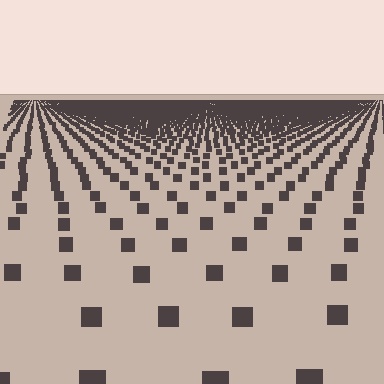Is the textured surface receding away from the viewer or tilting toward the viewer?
The surface is receding away from the viewer. Texture elements get smaller and denser toward the top.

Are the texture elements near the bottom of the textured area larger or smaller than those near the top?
Larger. Near the bottom, elements are closer to the viewer and appear at a bigger on-screen size.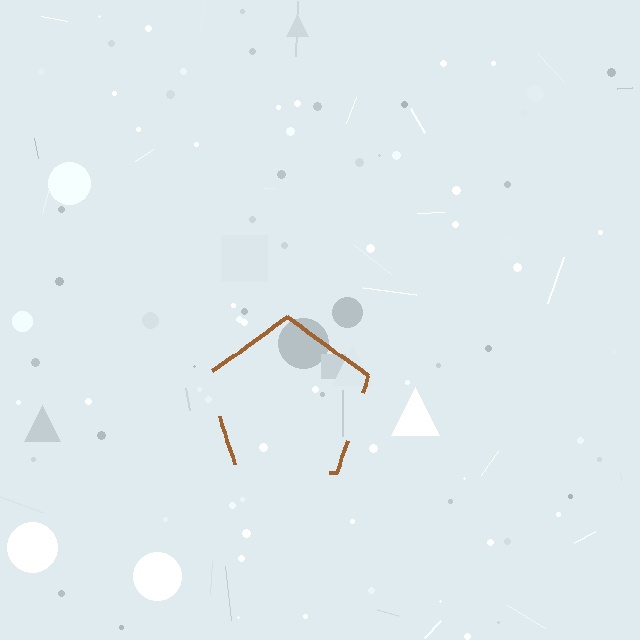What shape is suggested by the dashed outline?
The dashed outline suggests a pentagon.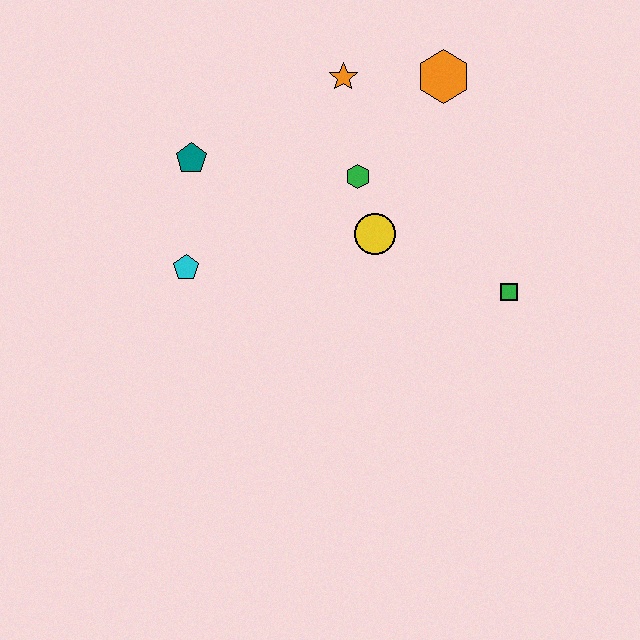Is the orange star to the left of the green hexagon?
Yes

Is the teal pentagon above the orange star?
No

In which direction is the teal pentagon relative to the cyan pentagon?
The teal pentagon is above the cyan pentagon.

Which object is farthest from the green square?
The teal pentagon is farthest from the green square.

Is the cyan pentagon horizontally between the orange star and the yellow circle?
No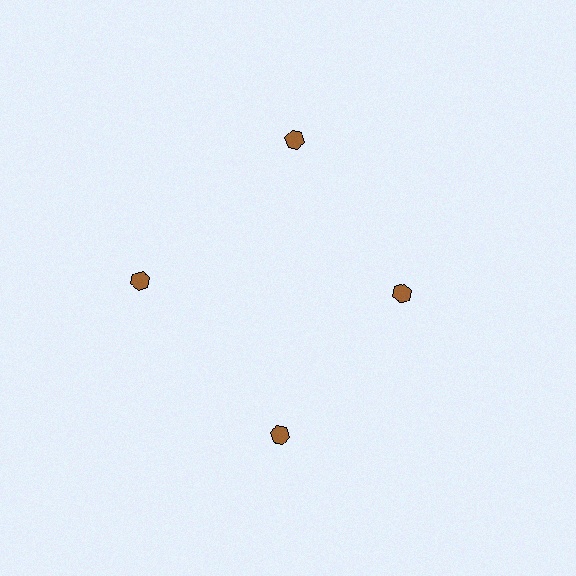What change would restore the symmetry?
The symmetry would be restored by moving it outward, back onto the ring so that all 4 hexagons sit at equal angles and equal distance from the center.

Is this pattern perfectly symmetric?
No. The 4 brown hexagons are arranged in a ring, but one element near the 3 o'clock position is pulled inward toward the center, breaking the 4-fold rotational symmetry.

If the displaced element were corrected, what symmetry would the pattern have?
It would have 4-fold rotational symmetry — the pattern would map onto itself every 90 degrees.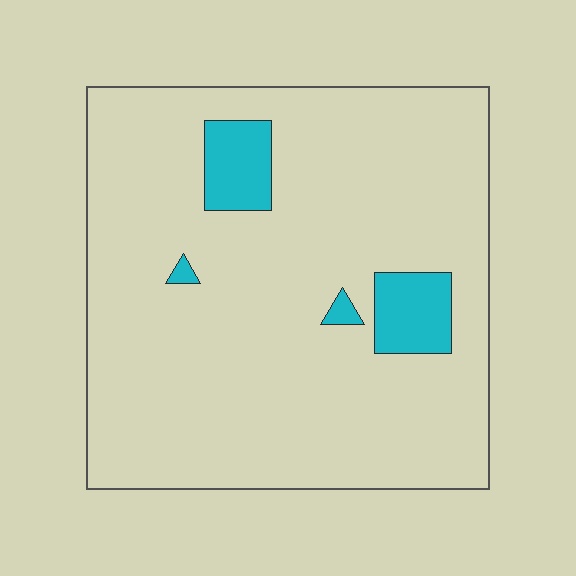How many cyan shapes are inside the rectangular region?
4.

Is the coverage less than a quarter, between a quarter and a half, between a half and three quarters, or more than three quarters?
Less than a quarter.